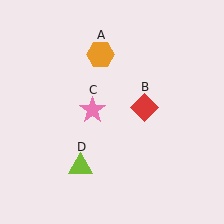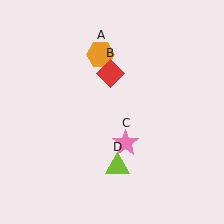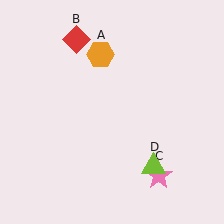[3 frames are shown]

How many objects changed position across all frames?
3 objects changed position: red diamond (object B), pink star (object C), lime triangle (object D).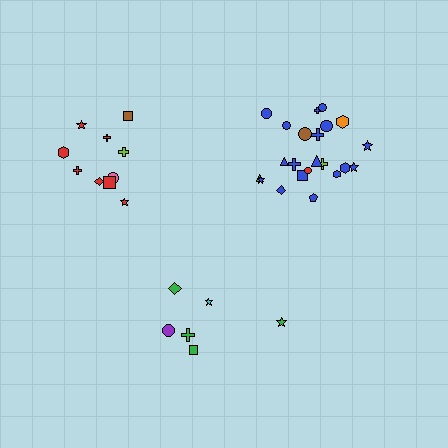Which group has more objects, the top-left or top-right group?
The top-right group.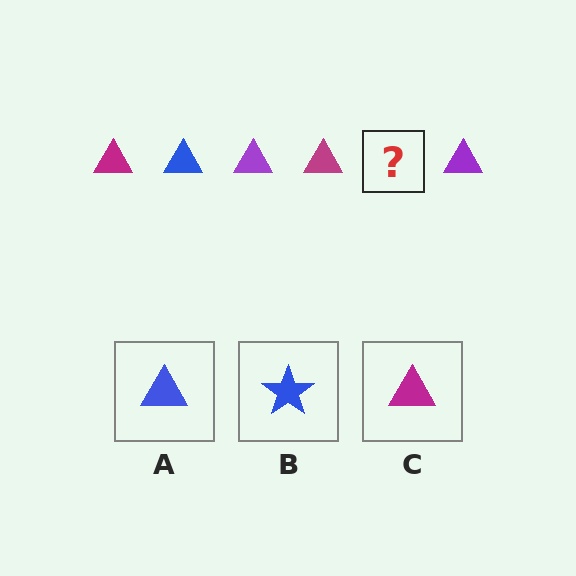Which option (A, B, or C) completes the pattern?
A.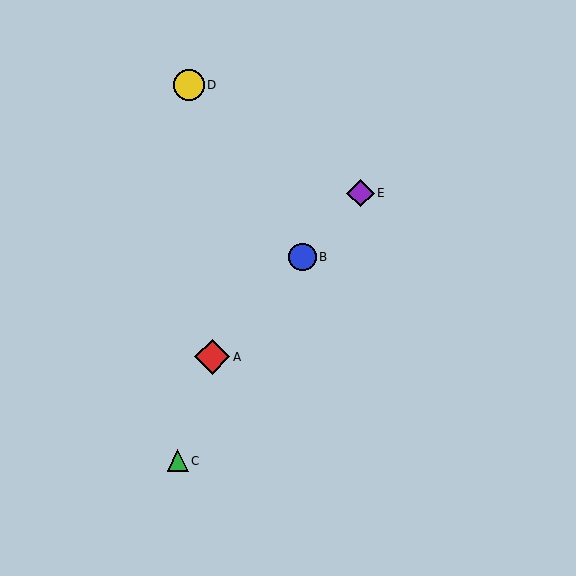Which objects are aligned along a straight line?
Objects A, B, E are aligned along a straight line.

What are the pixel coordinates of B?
Object B is at (303, 257).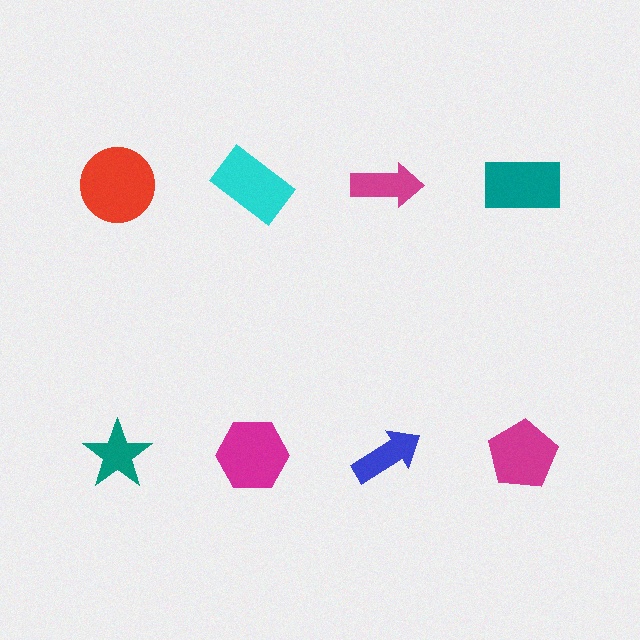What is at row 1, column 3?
A magenta arrow.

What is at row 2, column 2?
A magenta hexagon.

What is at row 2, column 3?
A blue arrow.